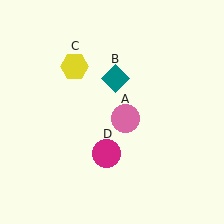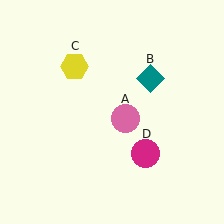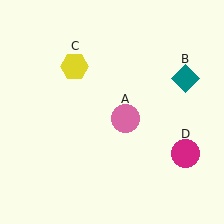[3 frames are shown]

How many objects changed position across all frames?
2 objects changed position: teal diamond (object B), magenta circle (object D).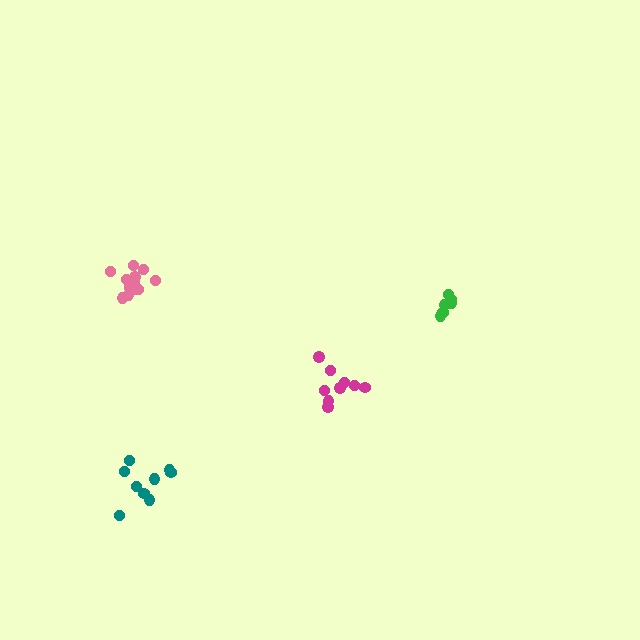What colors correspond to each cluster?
The clusters are colored: teal, pink, magenta, green.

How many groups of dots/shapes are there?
There are 4 groups.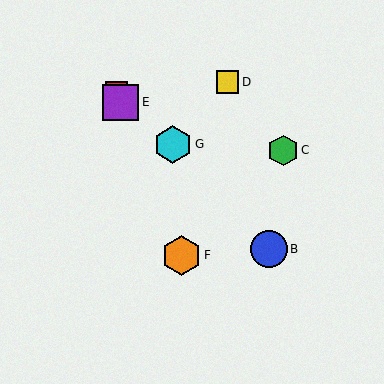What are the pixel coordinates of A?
Object A is at (116, 92).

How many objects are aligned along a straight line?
3 objects (A, E, F) are aligned along a straight line.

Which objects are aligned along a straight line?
Objects A, E, F are aligned along a straight line.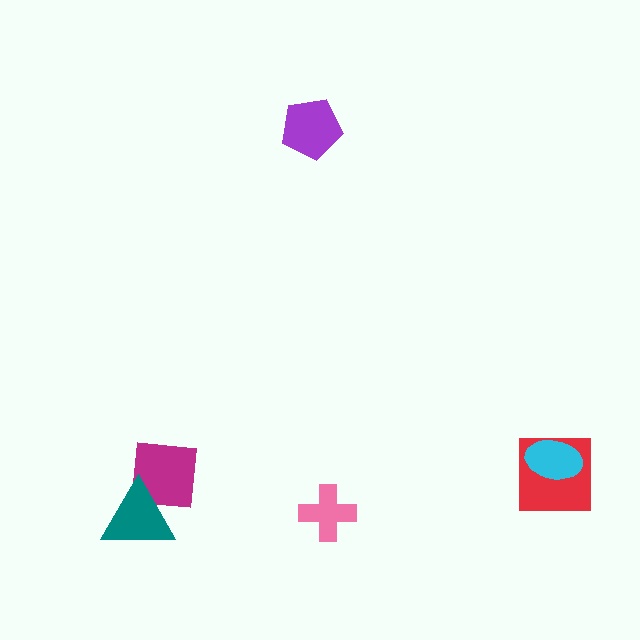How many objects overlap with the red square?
1 object overlaps with the red square.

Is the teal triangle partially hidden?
No, no other shape covers it.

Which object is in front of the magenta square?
The teal triangle is in front of the magenta square.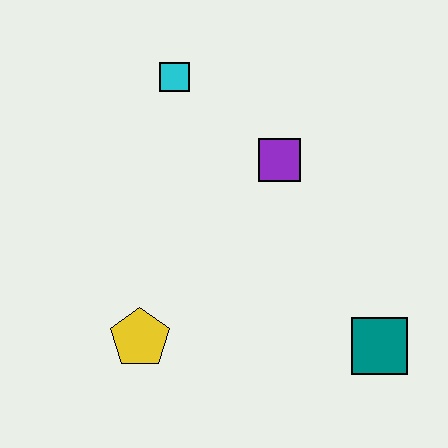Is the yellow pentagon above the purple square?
No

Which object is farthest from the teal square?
The cyan square is farthest from the teal square.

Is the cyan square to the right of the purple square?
No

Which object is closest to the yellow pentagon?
The purple square is closest to the yellow pentagon.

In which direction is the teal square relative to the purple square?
The teal square is below the purple square.